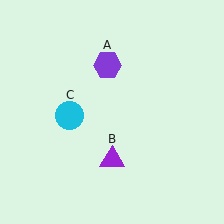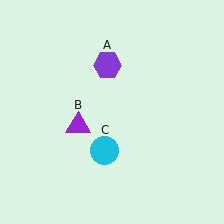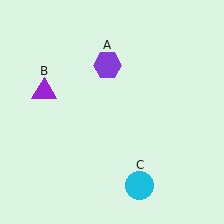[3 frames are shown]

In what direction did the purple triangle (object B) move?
The purple triangle (object B) moved up and to the left.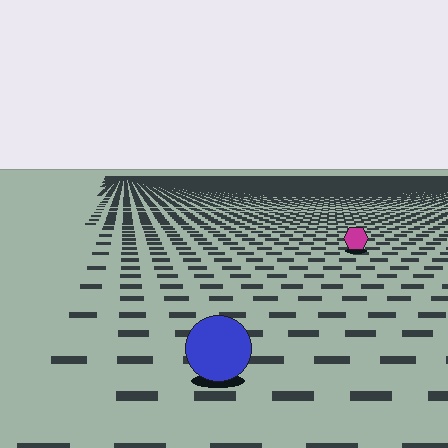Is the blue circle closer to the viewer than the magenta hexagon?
Yes. The blue circle is closer — you can tell from the texture gradient: the ground texture is coarser near it.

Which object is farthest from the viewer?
The magenta hexagon is farthest from the viewer. It appears smaller and the ground texture around it is denser.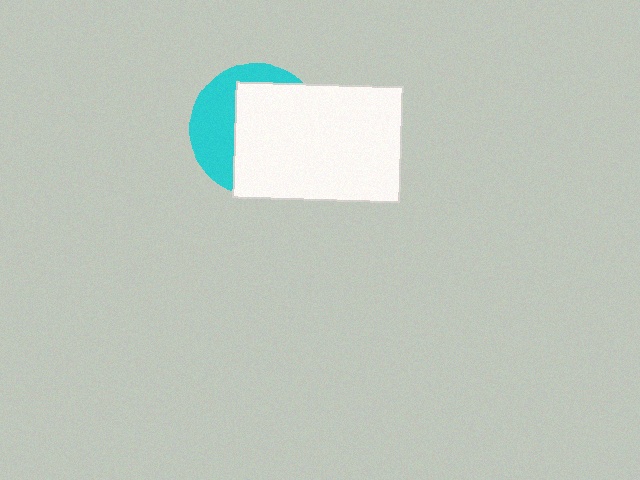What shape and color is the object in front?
The object in front is a white rectangle.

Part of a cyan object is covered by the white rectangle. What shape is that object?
It is a circle.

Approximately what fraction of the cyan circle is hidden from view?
Roughly 63% of the cyan circle is hidden behind the white rectangle.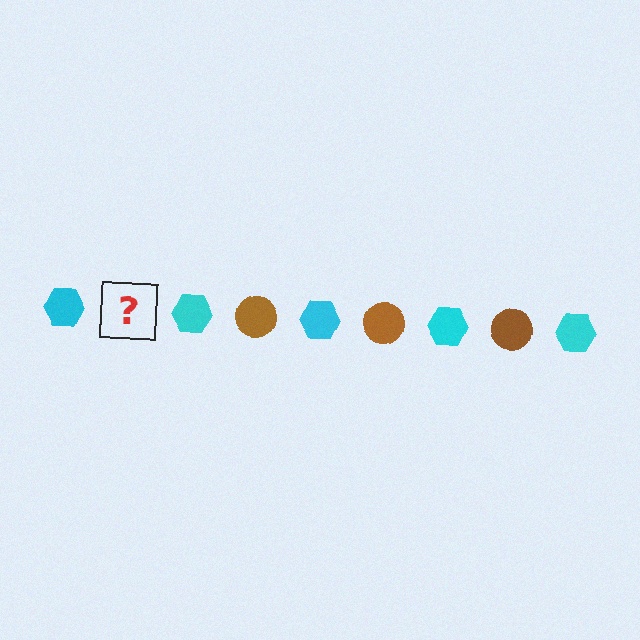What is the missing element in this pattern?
The missing element is a brown circle.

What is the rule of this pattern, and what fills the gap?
The rule is that the pattern alternates between cyan hexagon and brown circle. The gap should be filled with a brown circle.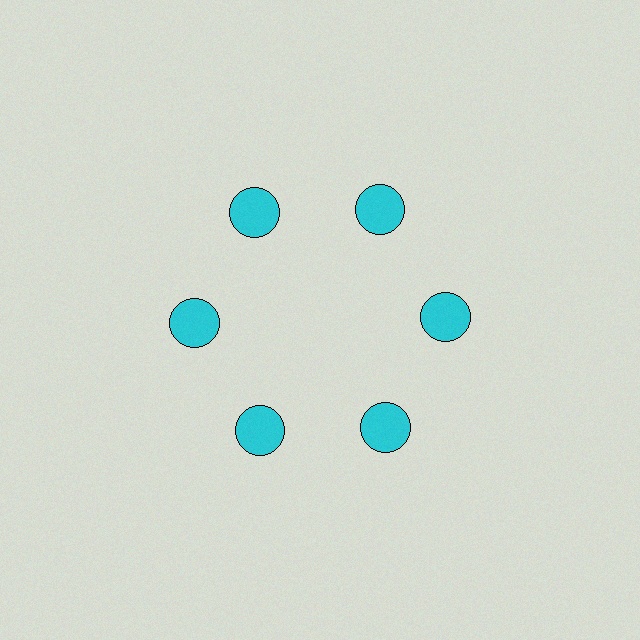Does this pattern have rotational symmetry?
Yes, this pattern has 6-fold rotational symmetry. It looks the same after rotating 60 degrees around the center.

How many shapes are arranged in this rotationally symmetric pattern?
There are 6 shapes, arranged in 6 groups of 1.